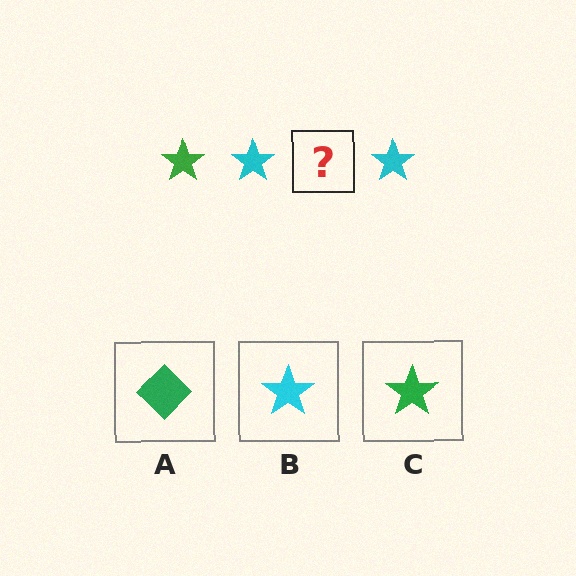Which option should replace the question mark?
Option C.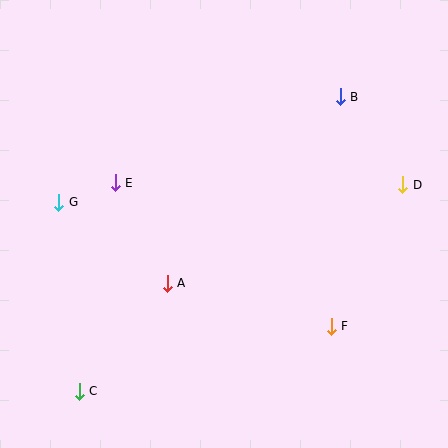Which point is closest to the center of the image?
Point A at (167, 283) is closest to the center.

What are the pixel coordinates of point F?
Point F is at (331, 326).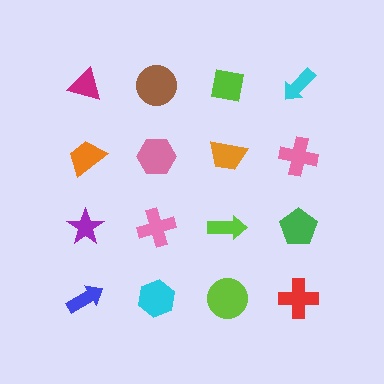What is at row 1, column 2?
A brown circle.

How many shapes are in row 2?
4 shapes.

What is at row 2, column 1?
An orange trapezoid.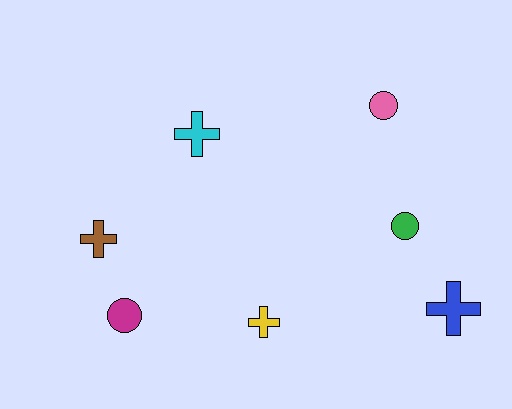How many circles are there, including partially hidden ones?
There are 3 circles.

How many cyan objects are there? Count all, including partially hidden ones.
There is 1 cyan object.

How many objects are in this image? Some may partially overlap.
There are 7 objects.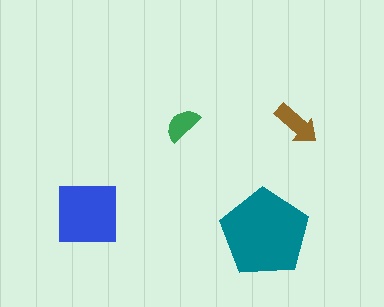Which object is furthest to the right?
The brown arrow is rightmost.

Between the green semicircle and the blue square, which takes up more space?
The blue square.